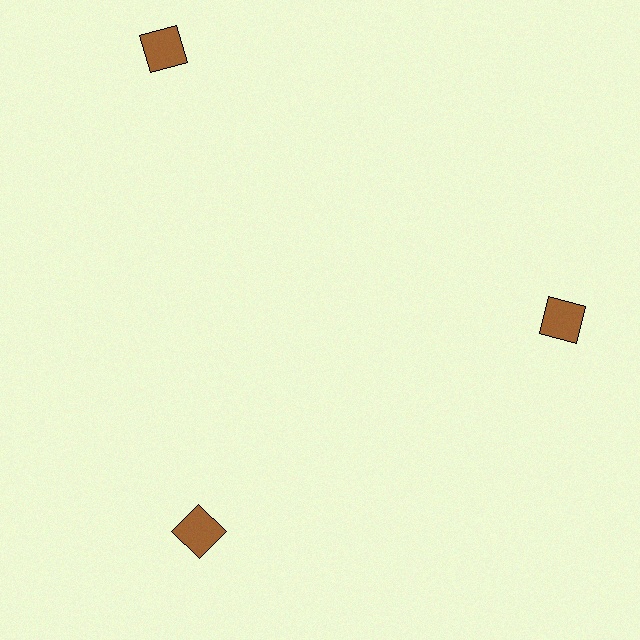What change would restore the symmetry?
The symmetry would be restored by moving it inward, back onto the ring so that all 3 squares sit at equal angles and equal distance from the center.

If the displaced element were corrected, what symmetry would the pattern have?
It would have 3-fold rotational symmetry — the pattern would map onto itself every 120 degrees.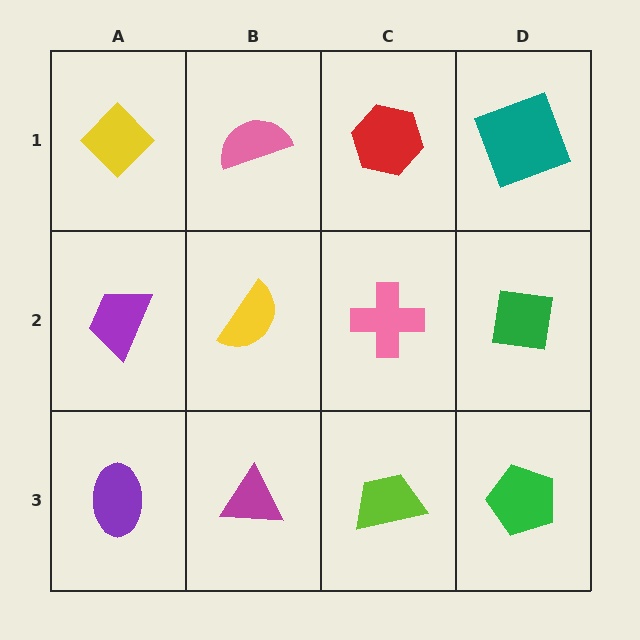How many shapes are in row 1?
4 shapes.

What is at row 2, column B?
A yellow semicircle.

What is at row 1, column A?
A yellow diamond.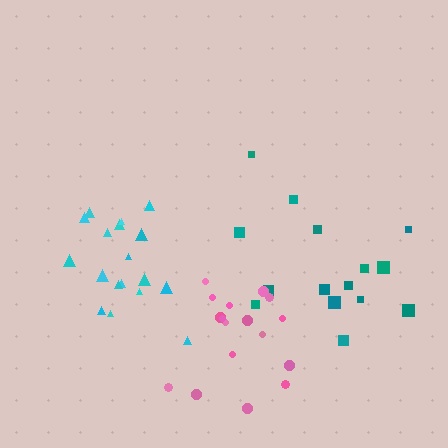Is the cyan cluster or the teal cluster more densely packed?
Cyan.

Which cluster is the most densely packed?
Cyan.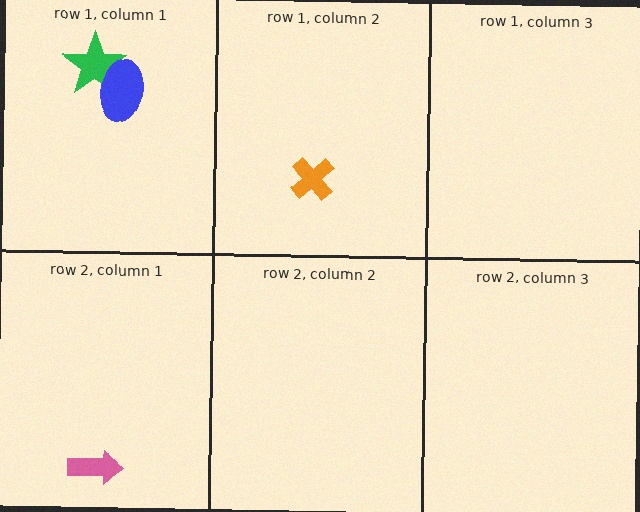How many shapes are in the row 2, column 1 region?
1.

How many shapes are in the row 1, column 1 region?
2.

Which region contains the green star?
The row 1, column 1 region.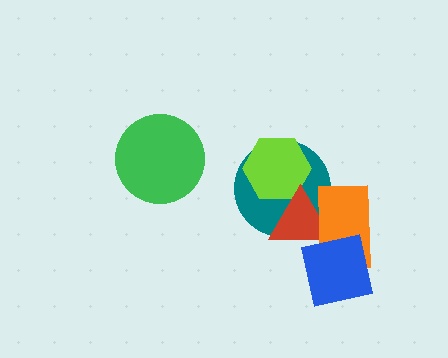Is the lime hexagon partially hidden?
Yes, it is partially covered by another shape.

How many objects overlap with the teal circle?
3 objects overlap with the teal circle.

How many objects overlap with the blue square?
2 objects overlap with the blue square.